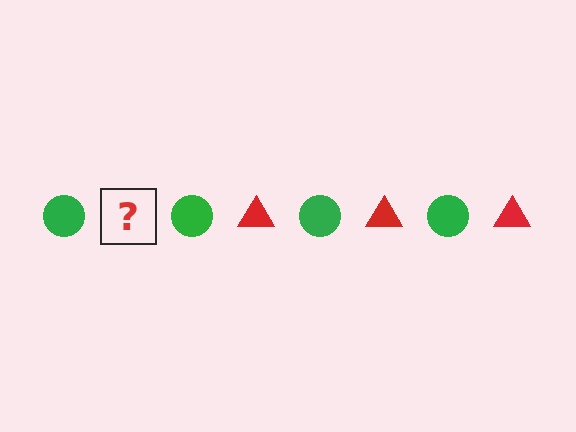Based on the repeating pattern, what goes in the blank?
The blank should be a red triangle.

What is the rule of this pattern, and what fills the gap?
The rule is that the pattern alternates between green circle and red triangle. The gap should be filled with a red triangle.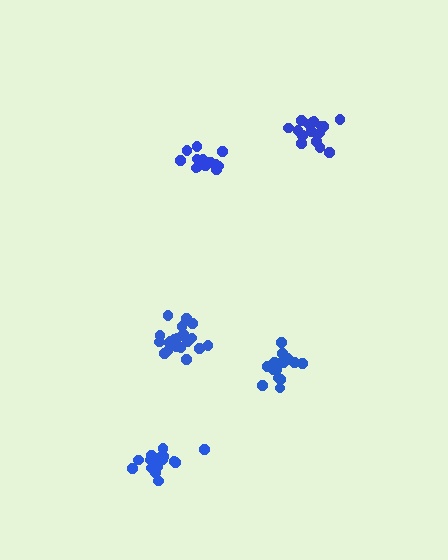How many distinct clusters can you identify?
There are 5 distinct clusters.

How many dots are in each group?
Group 1: 17 dots, Group 2: 15 dots, Group 3: 16 dots, Group 4: 21 dots, Group 5: 19 dots (88 total).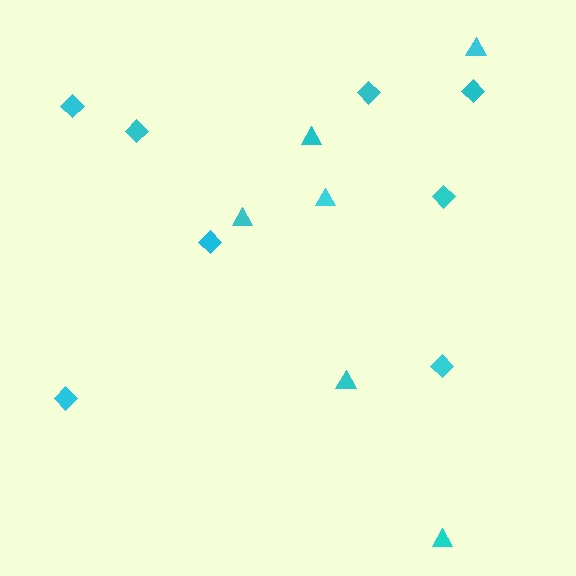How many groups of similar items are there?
There are 2 groups: one group of triangles (6) and one group of diamonds (8).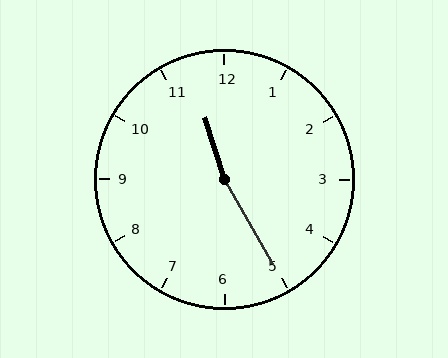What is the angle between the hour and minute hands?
Approximately 168 degrees.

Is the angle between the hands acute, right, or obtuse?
It is obtuse.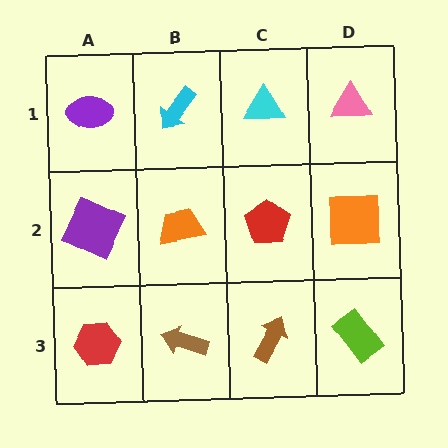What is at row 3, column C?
A brown arrow.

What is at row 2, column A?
A purple square.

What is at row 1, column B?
A cyan arrow.